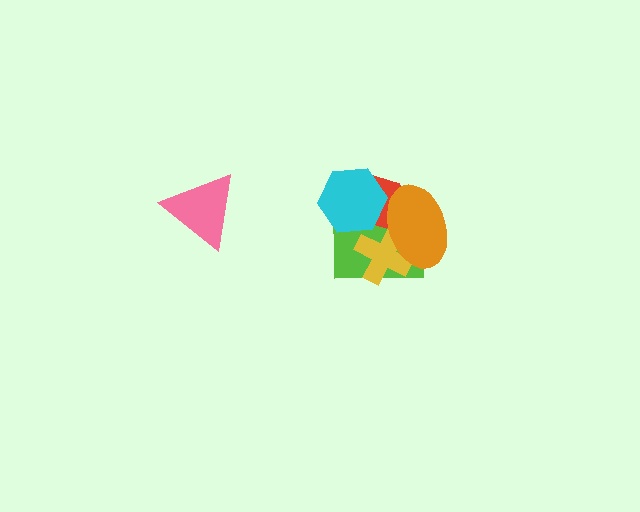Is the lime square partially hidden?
Yes, it is partially covered by another shape.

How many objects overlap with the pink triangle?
0 objects overlap with the pink triangle.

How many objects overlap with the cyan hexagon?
3 objects overlap with the cyan hexagon.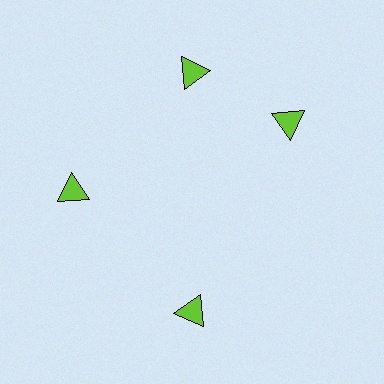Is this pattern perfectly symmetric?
No. The 4 lime triangles are arranged in a ring, but one element near the 3 o'clock position is rotated out of alignment along the ring, breaking the 4-fold rotational symmetry.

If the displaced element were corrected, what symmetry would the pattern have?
It would have 4-fold rotational symmetry — the pattern would map onto itself every 90 degrees.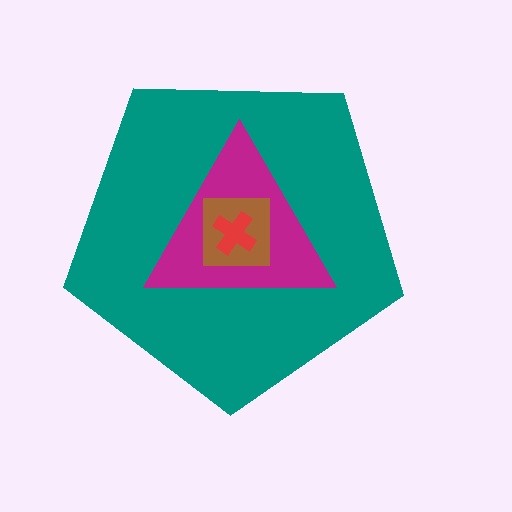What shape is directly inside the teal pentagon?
The magenta triangle.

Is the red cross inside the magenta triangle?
Yes.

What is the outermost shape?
The teal pentagon.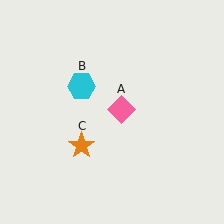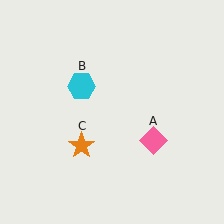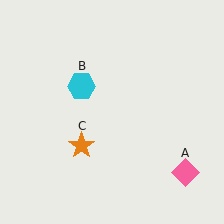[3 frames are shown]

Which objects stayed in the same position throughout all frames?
Cyan hexagon (object B) and orange star (object C) remained stationary.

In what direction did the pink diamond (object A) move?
The pink diamond (object A) moved down and to the right.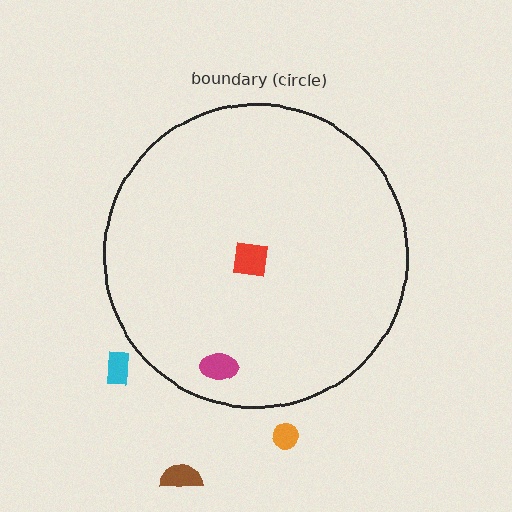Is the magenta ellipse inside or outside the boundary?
Inside.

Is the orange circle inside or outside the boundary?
Outside.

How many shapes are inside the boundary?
2 inside, 3 outside.